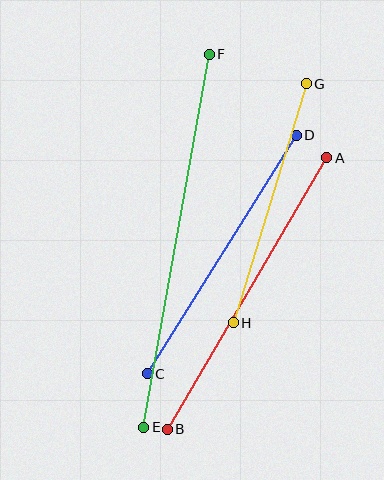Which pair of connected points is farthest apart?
Points E and F are farthest apart.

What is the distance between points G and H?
The distance is approximately 250 pixels.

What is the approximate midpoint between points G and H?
The midpoint is at approximately (270, 203) pixels.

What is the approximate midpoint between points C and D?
The midpoint is at approximately (222, 255) pixels.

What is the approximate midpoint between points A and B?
The midpoint is at approximately (247, 293) pixels.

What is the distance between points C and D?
The distance is approximately 281 pixels.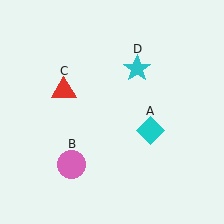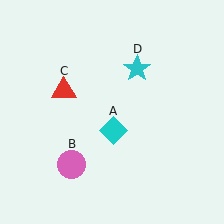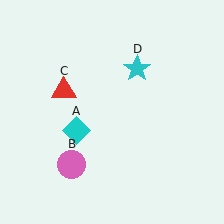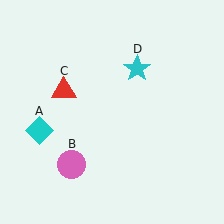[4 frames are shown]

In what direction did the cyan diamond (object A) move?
The cyan diamond (object A) moved left.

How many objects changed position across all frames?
1 object changed position: cyan diamond (object A).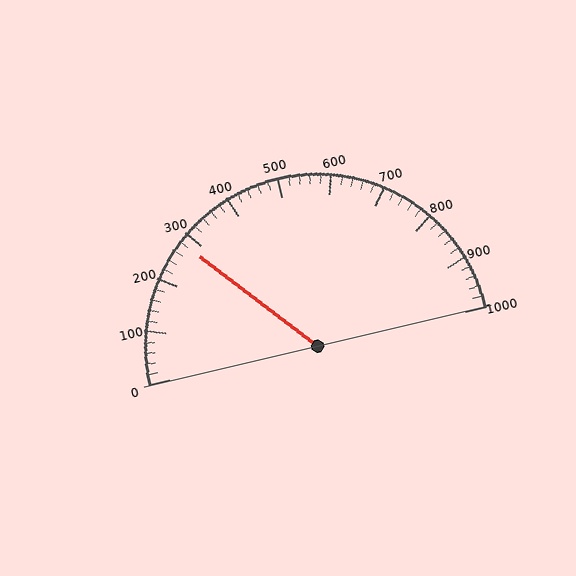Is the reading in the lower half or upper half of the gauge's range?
The reading is in the lower half of the range (0 to 1000).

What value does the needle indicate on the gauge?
The needle indicates approximately 280.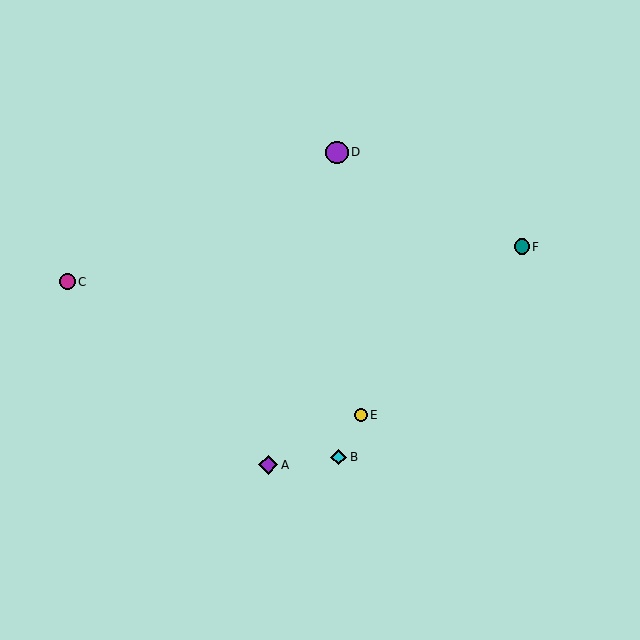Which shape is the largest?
The purple circle (labeled D) is the largest.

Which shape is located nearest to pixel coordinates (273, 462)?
The purple diamond (labeled A) at (268, 465) is nearest to that location.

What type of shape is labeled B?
Shape B is a cyan diamond.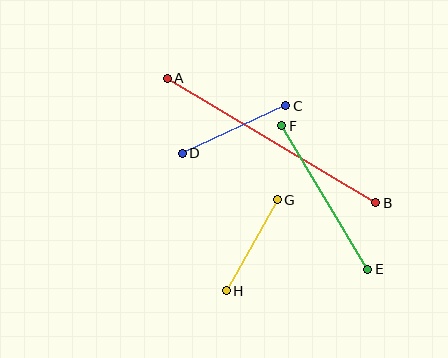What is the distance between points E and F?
The distance is approximately 167 pixels.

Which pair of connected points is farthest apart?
Points A and B are farthest apart.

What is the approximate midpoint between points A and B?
The midpoint is at approximately (272, 141) pixels.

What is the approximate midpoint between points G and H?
The midpoint is at approximately (252, 245) pixels.